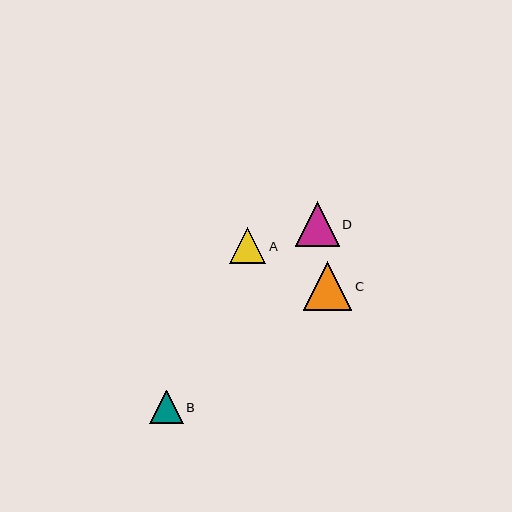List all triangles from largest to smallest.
From largest to smallest: C, D, A, B.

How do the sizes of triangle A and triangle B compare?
Triangle A and triangle B are approximately the same size.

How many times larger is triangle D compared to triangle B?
Triangle D is approximately 1.3 times the size of triangle B.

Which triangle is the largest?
Triangle C is the largest with a size of approximately 49 pixels.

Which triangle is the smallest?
Triangle B is the smallest with a size of approximately 34 pixels.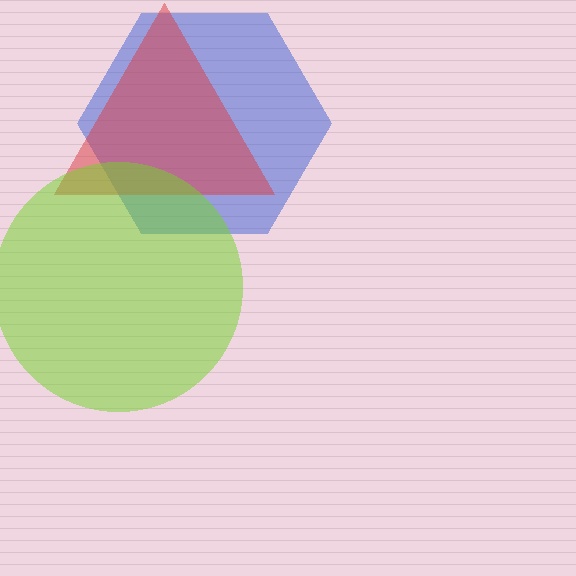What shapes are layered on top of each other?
The layered shapes are: a blue hexagon, a red triangle, a lime circle.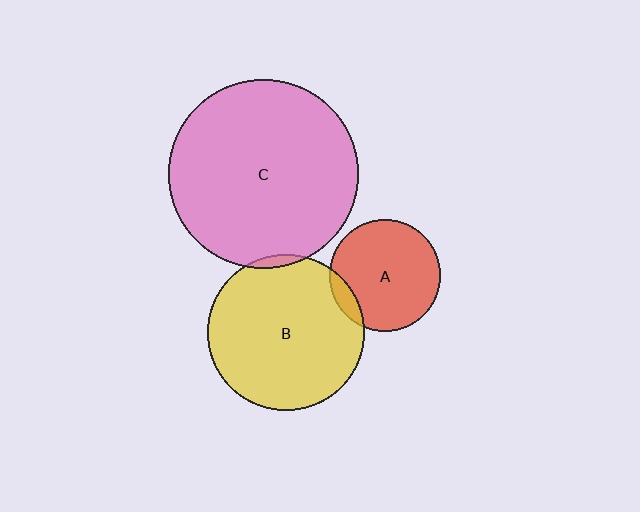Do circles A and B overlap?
Yes.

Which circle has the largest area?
Circle C (pink).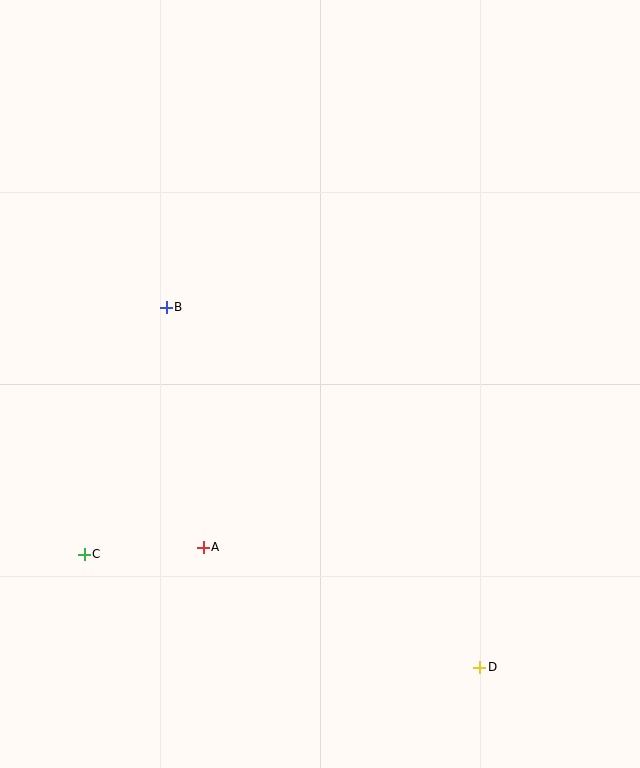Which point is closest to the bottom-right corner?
Point D is closest to the bottom-right corner.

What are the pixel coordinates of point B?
Point B is at (166, 307).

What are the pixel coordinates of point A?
Point A is at (203, 547).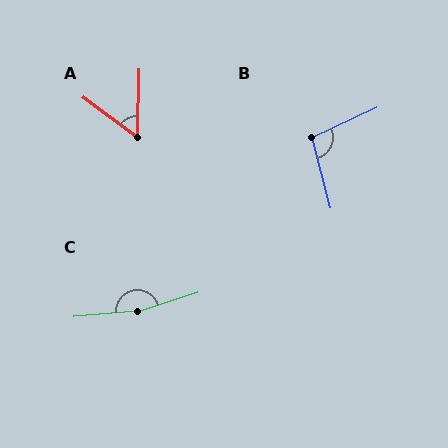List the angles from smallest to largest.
A (55°), B (100°), C (167°).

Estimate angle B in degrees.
Approximately 100 degrees.